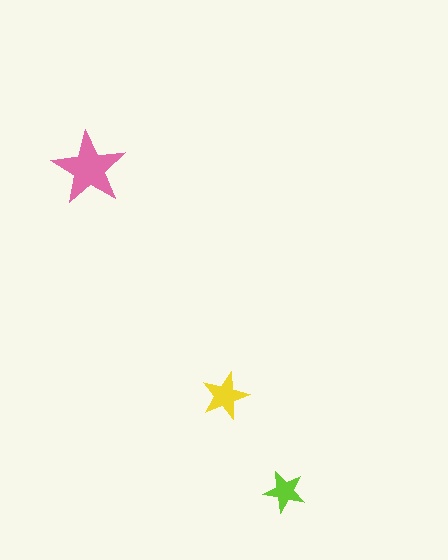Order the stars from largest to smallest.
the pink one, the yellow one, the lime one.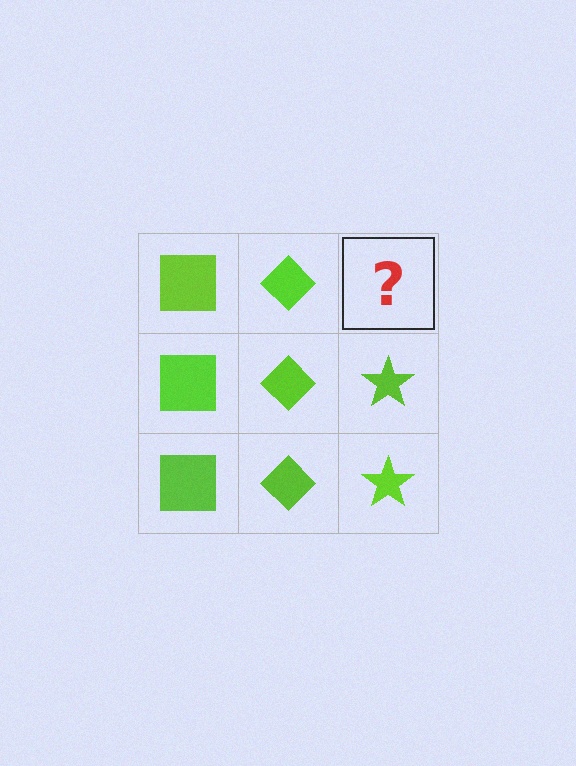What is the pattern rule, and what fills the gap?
The rule is that each column has a consistent shape. The gap should be filled with a lime star.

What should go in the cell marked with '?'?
The missing cell should contain a lime star.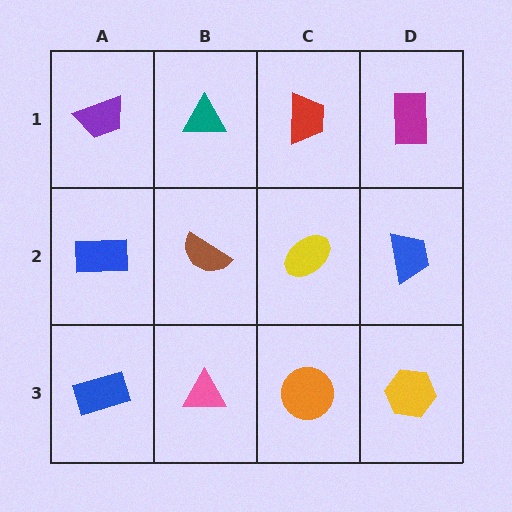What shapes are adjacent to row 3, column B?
A brown semicircle (row 2, column B), a blue rectangle (row 3, column A), an orange circle (row 3, column C).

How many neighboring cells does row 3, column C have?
3.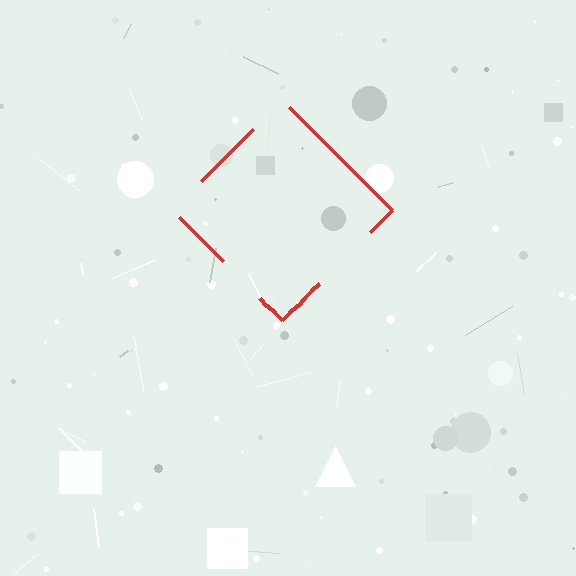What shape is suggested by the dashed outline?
The dashed outline suggests a diamond.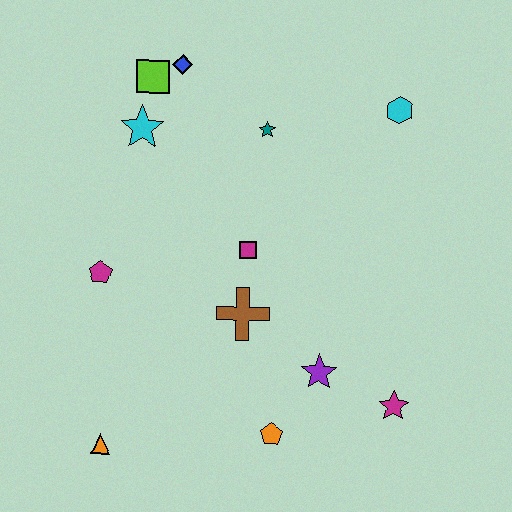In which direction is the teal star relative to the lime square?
The teal star is to the right of the lime square.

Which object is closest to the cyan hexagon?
The teal star is closest to the cyan hexagon.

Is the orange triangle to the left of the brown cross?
Yes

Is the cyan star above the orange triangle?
Yes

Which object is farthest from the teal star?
The orange triangle is farthest from the teal star.